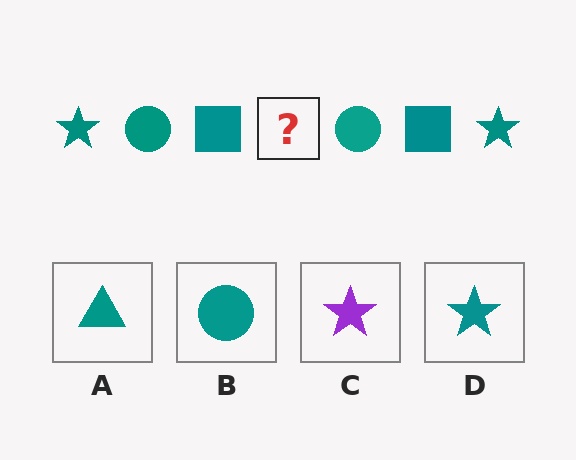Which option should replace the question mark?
Option D.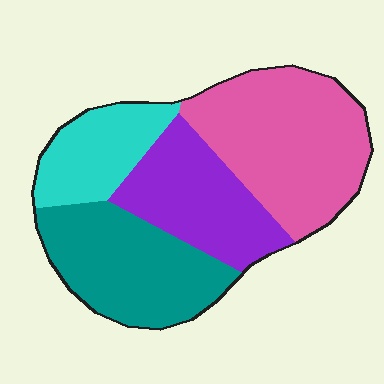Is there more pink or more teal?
Pink.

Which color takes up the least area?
Cyan, at roughly 15%.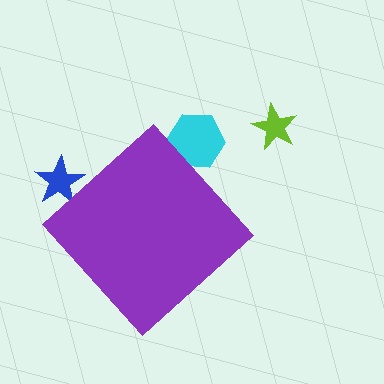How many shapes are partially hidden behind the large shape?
2 shapes are partially hidden.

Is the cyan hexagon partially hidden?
Yes, the cyan hexagon is partially hidden behind the purple diamond.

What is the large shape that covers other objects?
A purple diamond.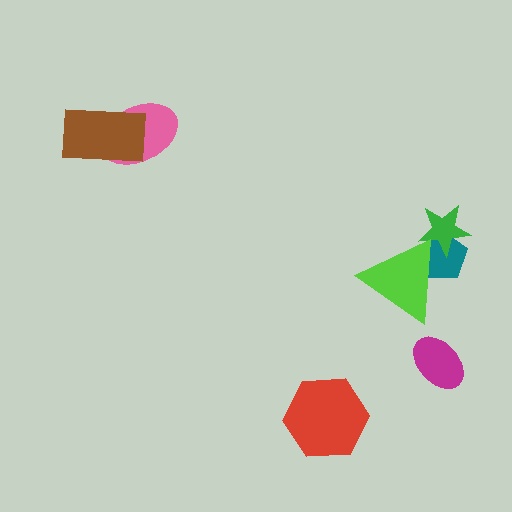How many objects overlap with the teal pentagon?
2 objects overlap with the teal pentagon.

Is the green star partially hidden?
Yes, it is partially covered by another shape.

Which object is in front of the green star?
The lime triangle is in front of the green star.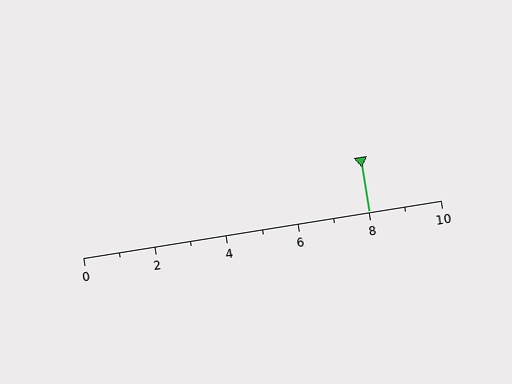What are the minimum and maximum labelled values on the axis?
The axis runs from 0 to 10.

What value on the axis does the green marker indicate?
The marker indicates approximately 8.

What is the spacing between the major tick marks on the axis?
The major ticks are spaced 2 apart.